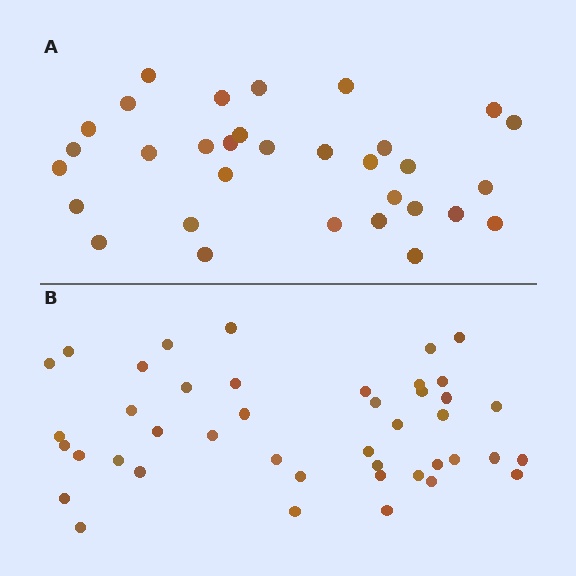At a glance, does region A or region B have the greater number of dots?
Region B (the bottom region) has more dots.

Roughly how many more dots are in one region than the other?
Region B has roughly 12 or so more dots than region A.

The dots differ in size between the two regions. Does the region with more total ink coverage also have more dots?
No. Region A has more total ink coverage because its dots are larger, but region B actually contains more individual dots. Total area can be misleading — the number of items is what matters here.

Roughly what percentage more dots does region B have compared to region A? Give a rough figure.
About 35% more.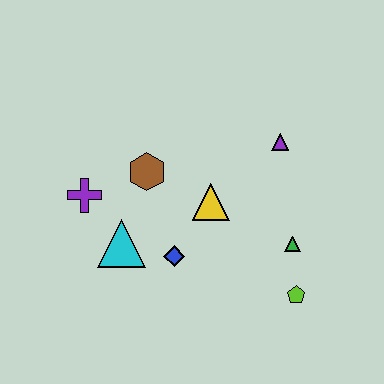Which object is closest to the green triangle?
The lime pentagon is closest to the green triangle.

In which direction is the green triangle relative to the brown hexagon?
The green triangle is to the right of the brown hexagon.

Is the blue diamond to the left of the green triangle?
Yes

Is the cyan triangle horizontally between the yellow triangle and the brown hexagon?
No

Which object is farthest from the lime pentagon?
The purple cross is farthest from the lime pentagon.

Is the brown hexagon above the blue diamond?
Yes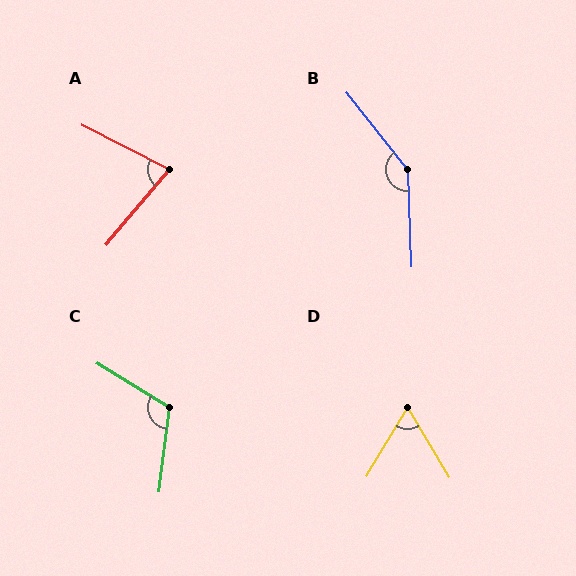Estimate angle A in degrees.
Approximately 76 degrees.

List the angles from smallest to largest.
D (62°), A (76°), C (114°), B (144°).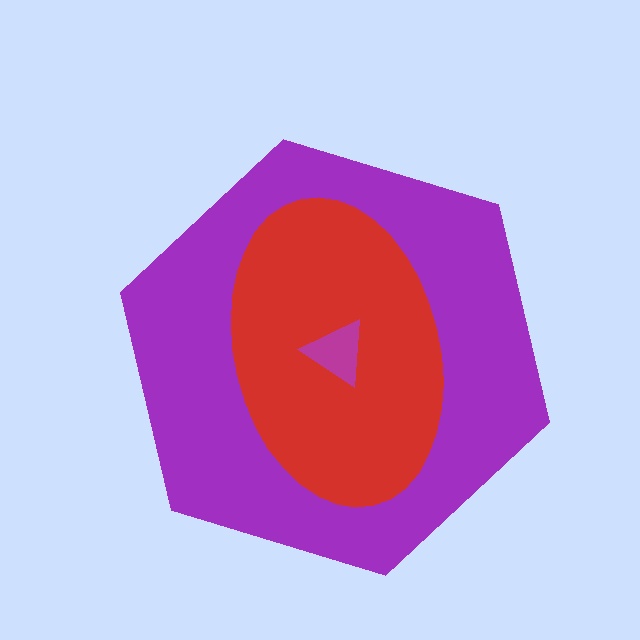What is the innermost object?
The magenta triangle.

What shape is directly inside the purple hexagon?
The red ellipse.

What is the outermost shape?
The purple hexagon.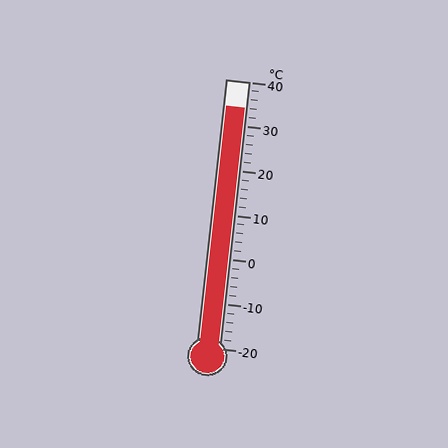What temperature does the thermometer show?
The thermometer shows approximately 34°C.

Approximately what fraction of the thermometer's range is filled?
The thermometer is filled to approximately 90% of its range.